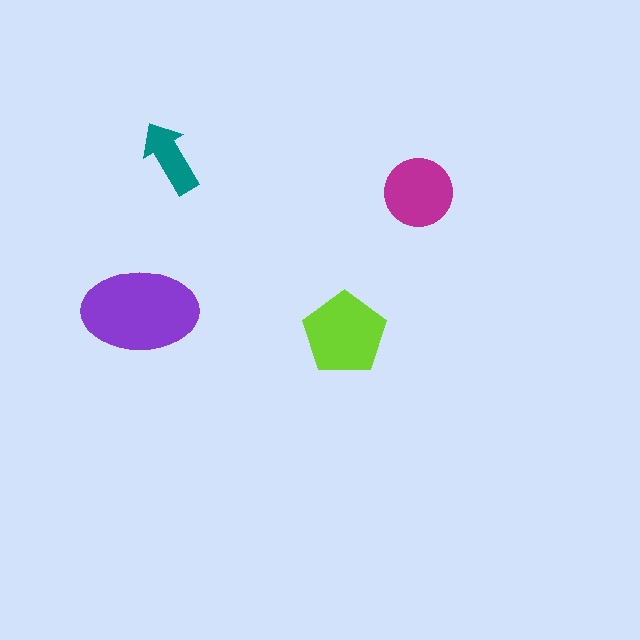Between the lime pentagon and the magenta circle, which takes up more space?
The lime pentagon.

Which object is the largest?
The purple ellipse.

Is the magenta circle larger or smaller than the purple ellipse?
Smaller.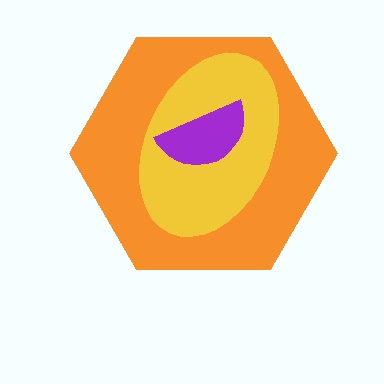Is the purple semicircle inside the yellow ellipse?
Yes.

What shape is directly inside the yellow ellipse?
The purple semicircle.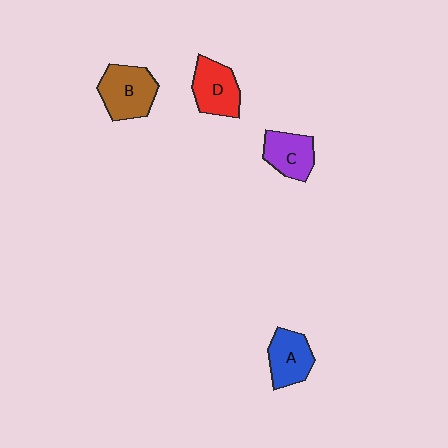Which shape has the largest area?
Shape B (brown).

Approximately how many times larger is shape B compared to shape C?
Approximately 1.3 times.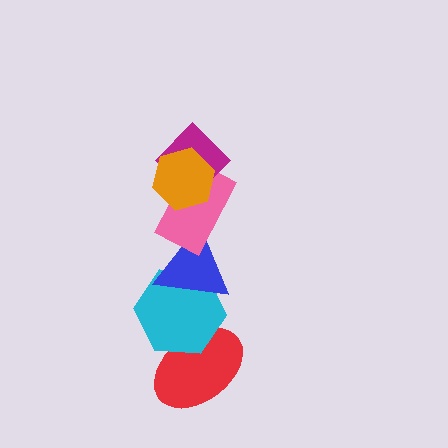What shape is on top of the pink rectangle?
The magenta diamond is on top of the pink rectangle.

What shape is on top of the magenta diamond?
The orange hexagon is on top of the magenta diamond.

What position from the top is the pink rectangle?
The pink rectangle is 3rd from the top.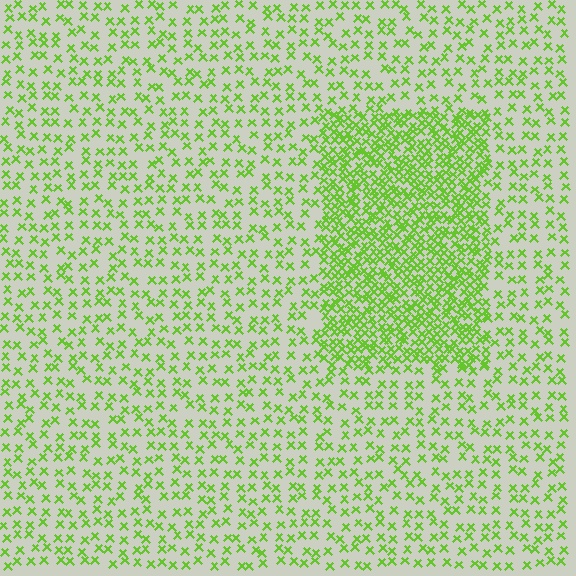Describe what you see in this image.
The image contains small lime elements arranged at two different densities. A rectangle-shaped region is visible where the elements are more densely packed than the surrounding area.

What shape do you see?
I see a rectangle.